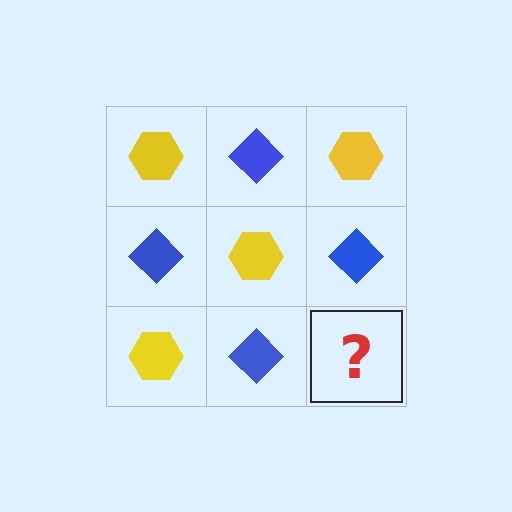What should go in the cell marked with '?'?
The missing cell should contain a yellow hexagon.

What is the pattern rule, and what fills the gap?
The rule is that it alternates yellow hexagon and blue diamond in a checkerboard pattern. The gap should be filled with a yellow hexagon.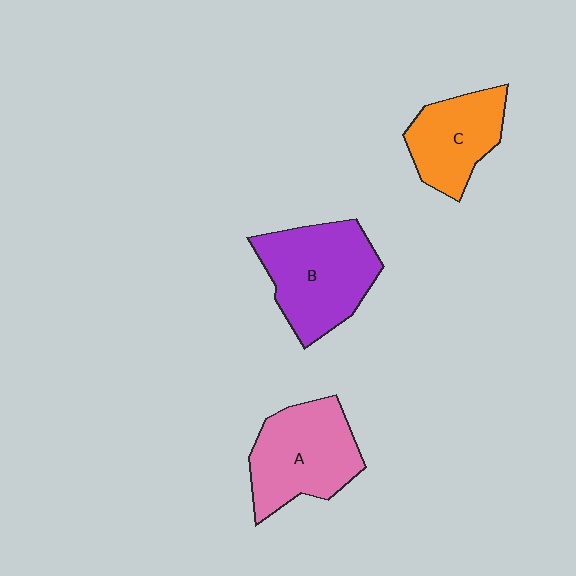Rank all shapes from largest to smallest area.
From largest to smallest: B (purple), A (pink), C (orange).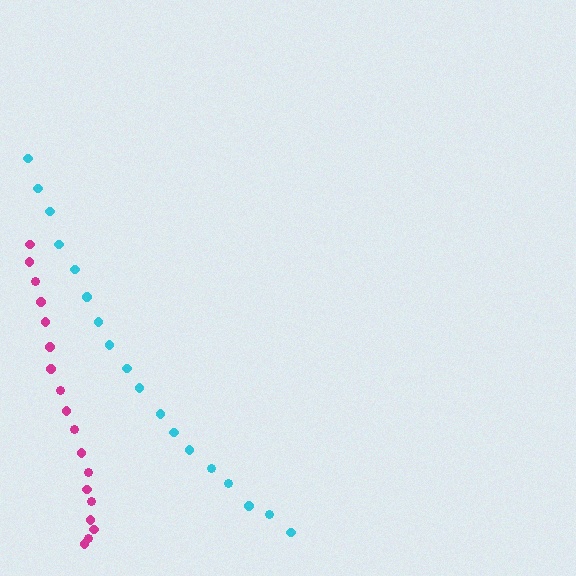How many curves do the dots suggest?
There are 2 distinct paths.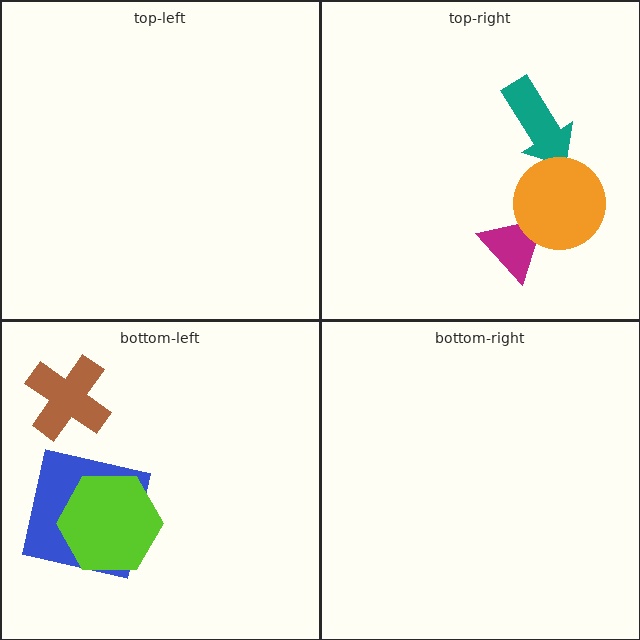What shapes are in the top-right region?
The teal arrow, the magenta triangle, the orange circle.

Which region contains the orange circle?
The top-right region.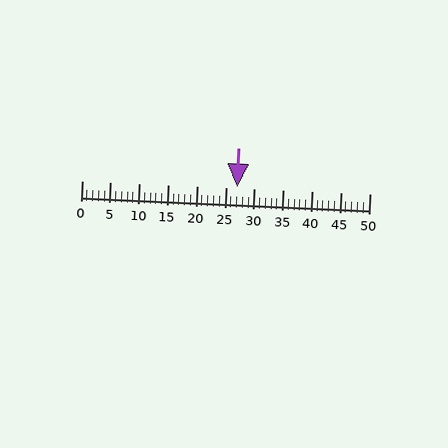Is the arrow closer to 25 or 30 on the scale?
The arrow is closer to 25.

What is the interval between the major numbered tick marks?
The major tick marks are spaced 5 units apart.